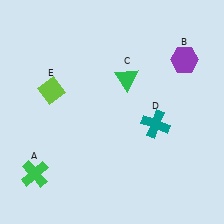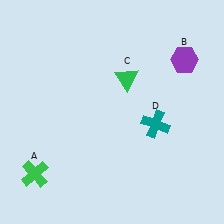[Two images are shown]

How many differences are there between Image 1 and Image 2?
There is 1 difference between the two images.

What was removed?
The lime diamond (E) was removed in Image 2.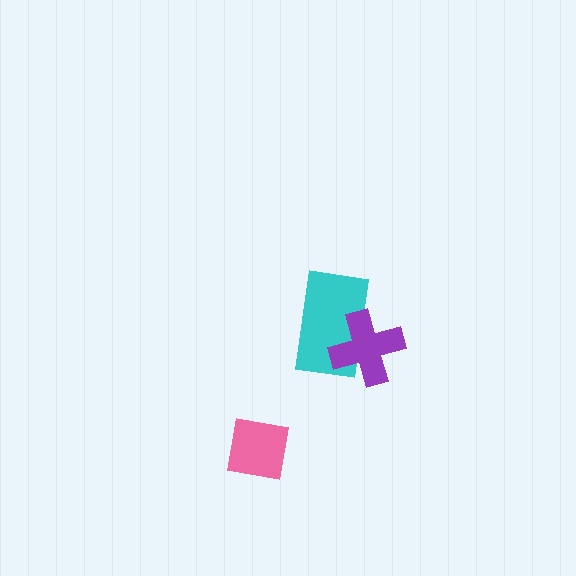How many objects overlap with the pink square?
0 objects overlap with the pink square.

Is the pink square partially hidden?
No, no other shape covers it.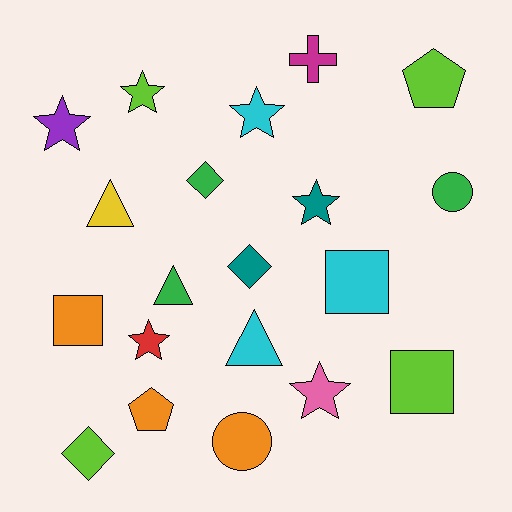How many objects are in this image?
There are 20 objects.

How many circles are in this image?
There are 2 circles.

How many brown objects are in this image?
There are no brown objects.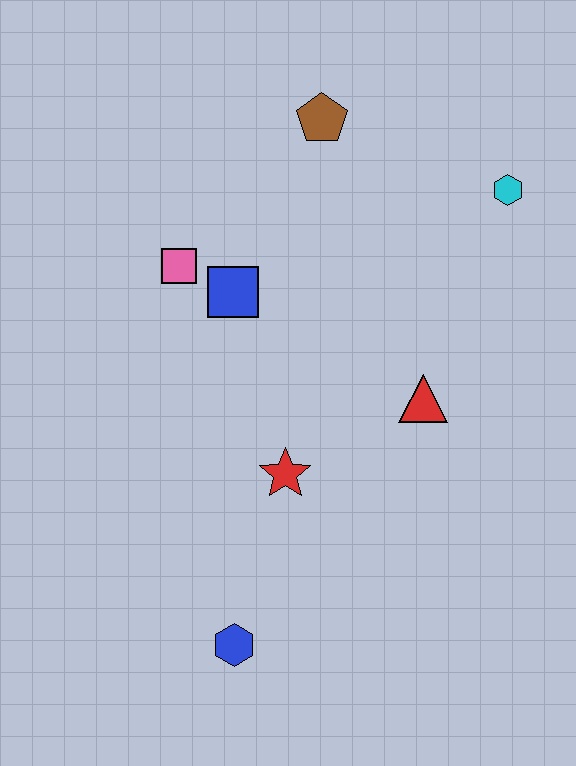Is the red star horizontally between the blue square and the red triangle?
Yes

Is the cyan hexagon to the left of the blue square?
No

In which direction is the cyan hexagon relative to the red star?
The cyan hexagon is above the red star.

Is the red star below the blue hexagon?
No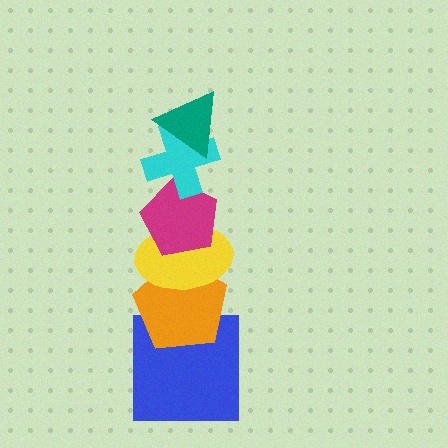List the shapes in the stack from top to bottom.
From top to bottom: the teal triangle, the cyan cross, the magenta pentagon, the yellow ellipse, the orange pentagon, the blue square.